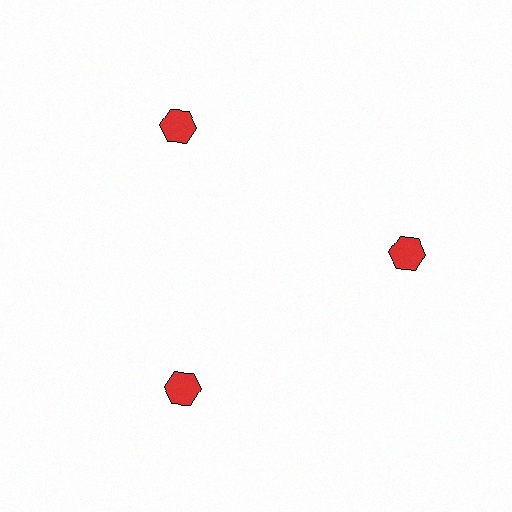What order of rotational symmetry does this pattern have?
This pattern has 3-fold rotational symmetry.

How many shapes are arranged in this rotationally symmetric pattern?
There are 3 shapes, arranged in 3 groups of 1.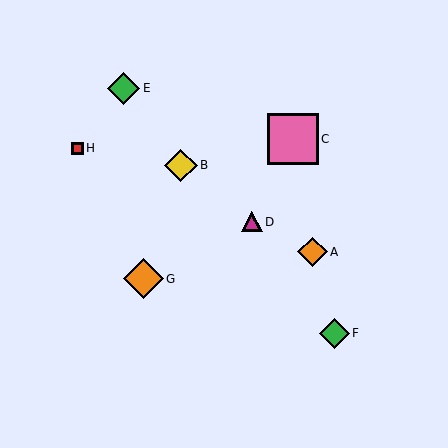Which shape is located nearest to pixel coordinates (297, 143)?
The pink square (labeled C) at (293, 139) is nearest to that location.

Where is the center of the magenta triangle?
The center of the magenta triangle is at (252, 222).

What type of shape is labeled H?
Shape H is a red square.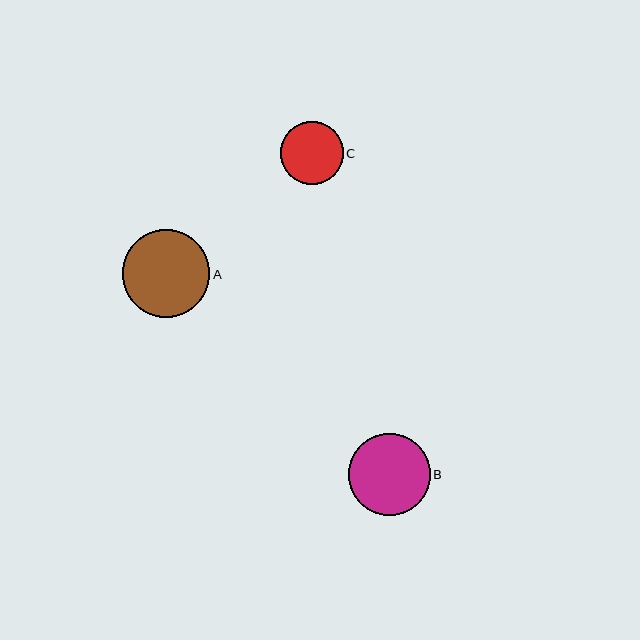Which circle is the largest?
Circle A is the largest with a size of approximately 87 pixels.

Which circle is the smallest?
Circle C is the smallest with a size of approximately 63 pixels.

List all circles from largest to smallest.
From largest to smallest: A, B, C.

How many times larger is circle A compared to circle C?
Circle A is approximately 1.4 times the size of circle C.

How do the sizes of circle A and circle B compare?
Circle A and circle B are approximately the same size.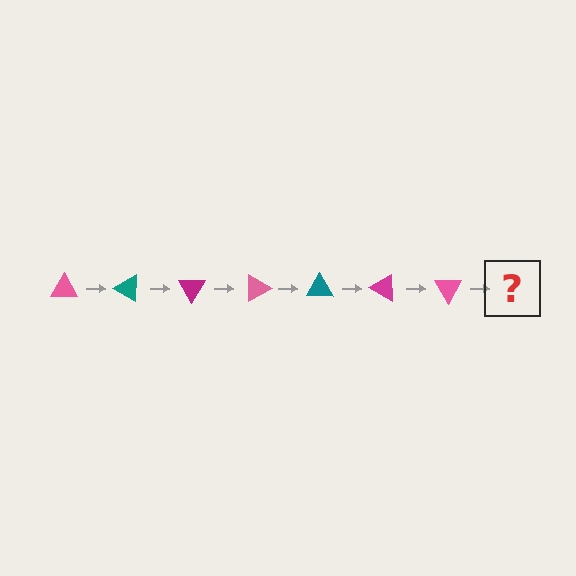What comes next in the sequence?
The next element should be a teal triangle, rotated 210 degrees from the start.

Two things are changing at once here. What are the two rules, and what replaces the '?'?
The two rules are that it rotates 30 degrees each step and the color cycles through pink, teal, and magenta. The '?' should be a teal triangle, rotated 210 degrees from the start.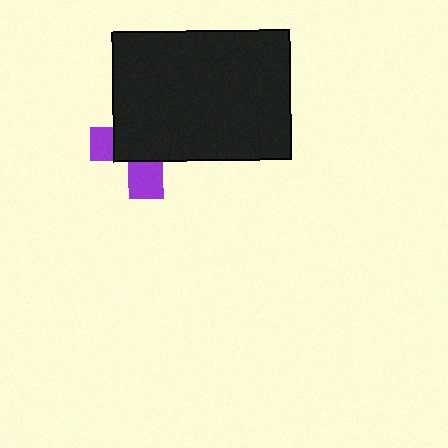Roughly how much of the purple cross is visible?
A small part of it is visible (roughly 31%).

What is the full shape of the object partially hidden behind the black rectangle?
The partially hidden object is a purple cross.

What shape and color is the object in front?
The object in front is a black rectangle.